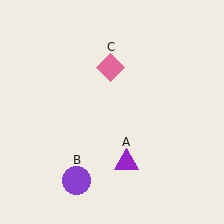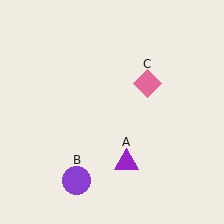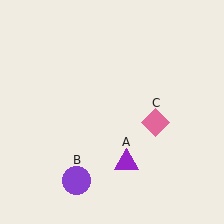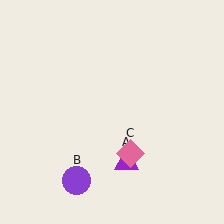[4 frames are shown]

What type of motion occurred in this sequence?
The pink diamond (object C) rotated clockwise around the center of the scene.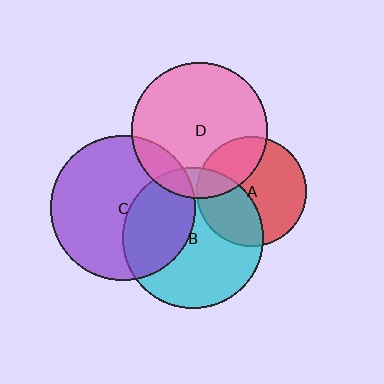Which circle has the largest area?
Circle C (purple).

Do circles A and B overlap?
Yes.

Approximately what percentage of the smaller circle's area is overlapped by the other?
Approximately 35%.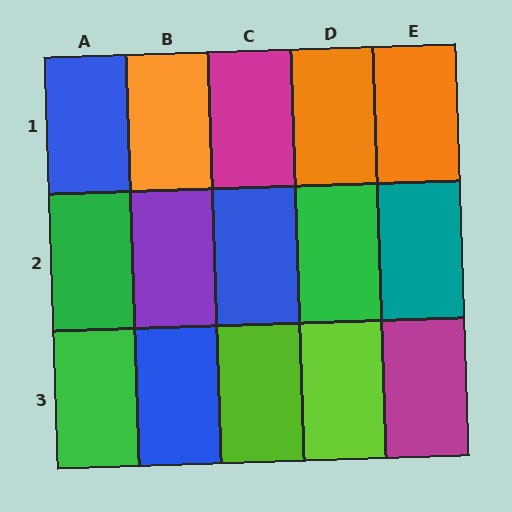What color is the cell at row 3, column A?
Green.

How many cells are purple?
1 cell is purple.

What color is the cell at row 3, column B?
Blue.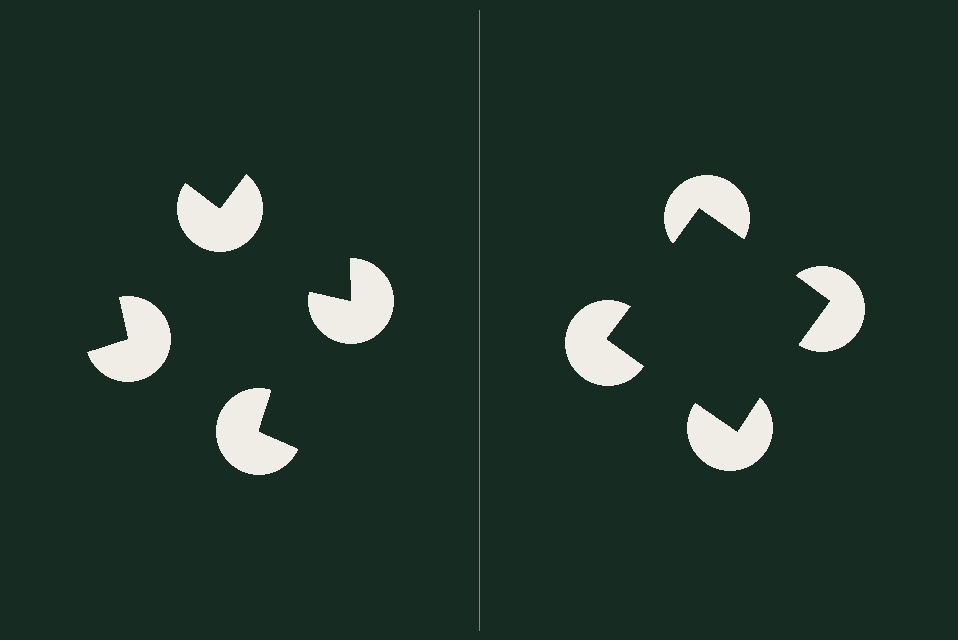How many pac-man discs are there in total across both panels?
8 — 4 on each side.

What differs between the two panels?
The pac-man discs are positioned identically on both sides; only the wedge orientations differ. On the right they align to a square; on the left they are misaligned.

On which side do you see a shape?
An illusory square appears on the right side. On the left side the wedge cuts are rotated, so no coherent shape forms.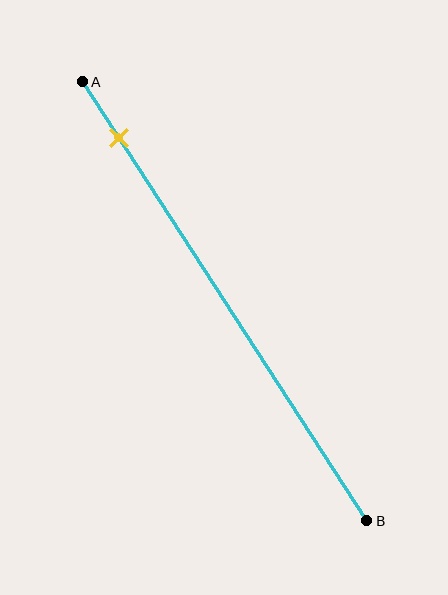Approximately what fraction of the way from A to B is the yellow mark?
The yellow mark is approximately 15% of the way from A to B.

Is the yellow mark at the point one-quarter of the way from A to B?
No, the mark is at about 15% from A, not at the 25% one-quarter point.